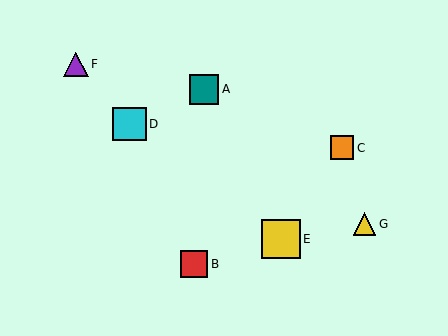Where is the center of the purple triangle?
The center of the purple triangle is at (76, 64).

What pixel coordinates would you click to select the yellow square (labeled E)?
Click at (281, 239) to select the yellow square E.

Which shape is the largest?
The yellow square (labeled E) is the largest.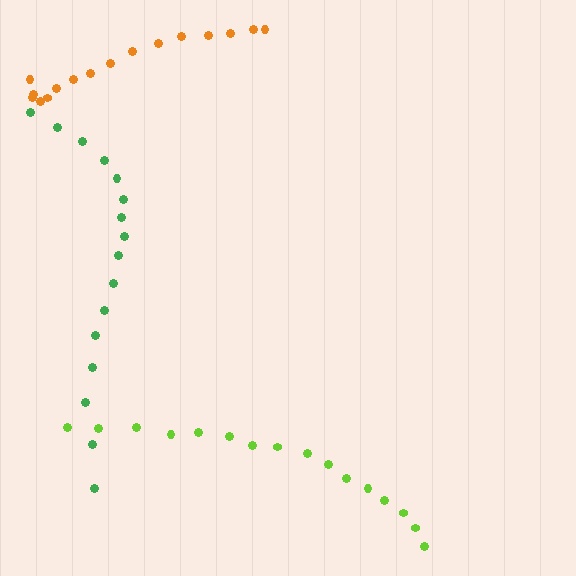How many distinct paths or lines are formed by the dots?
There are 3 distinct paths.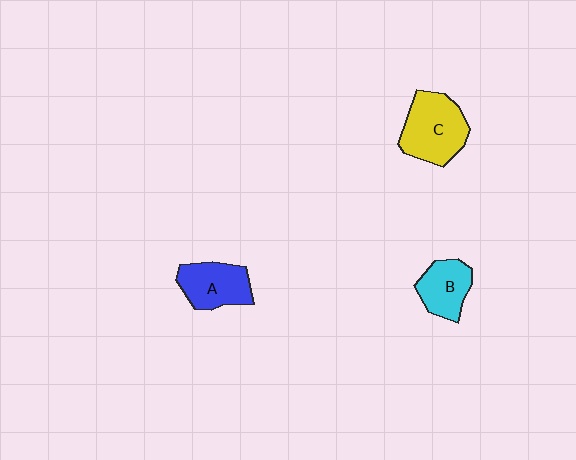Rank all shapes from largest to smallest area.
From largest to smallest: C (yellow), A (blue), B (cyan).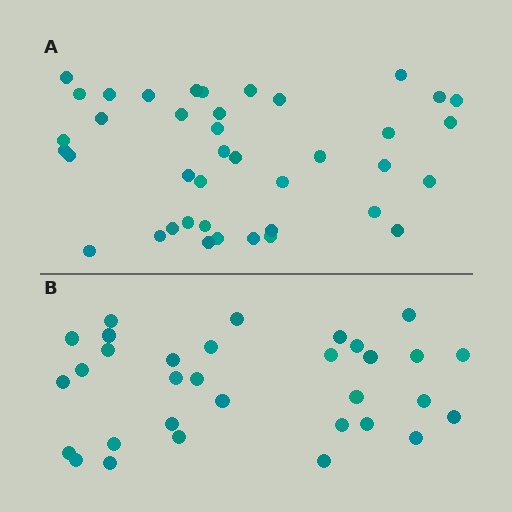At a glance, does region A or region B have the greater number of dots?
Region A (the top region) has more dots.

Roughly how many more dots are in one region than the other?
Region A has roughly 8 or so more dots than region B.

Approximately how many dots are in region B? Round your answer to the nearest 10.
About 30 dots. (The exact count is 32, which rounds to 30.)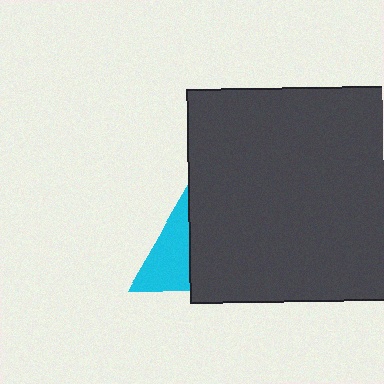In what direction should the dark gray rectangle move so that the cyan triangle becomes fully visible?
The dark gray rectangle should move right. That is the shortest direction to clear the overlap and leave the cyan triangle fully visible.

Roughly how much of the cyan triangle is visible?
A small part of it is visible (roughly 42%).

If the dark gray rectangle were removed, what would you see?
You would see the complete cyan triangle.